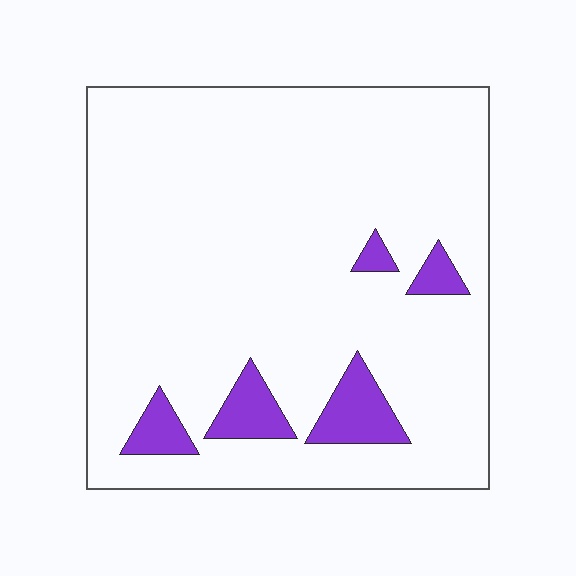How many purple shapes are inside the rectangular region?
5.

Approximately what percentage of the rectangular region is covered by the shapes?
Approximately 10%.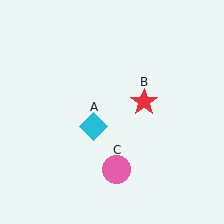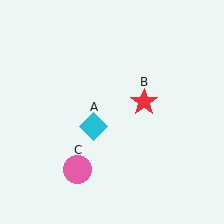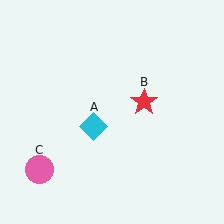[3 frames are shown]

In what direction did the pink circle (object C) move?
The pink circle (object C) moved left.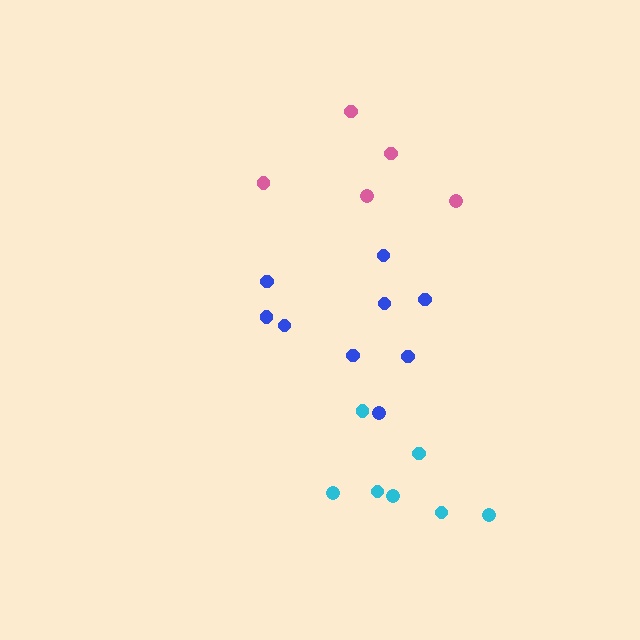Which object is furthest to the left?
The blue cluster is leftmost.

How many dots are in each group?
Group 1: 9 dots, Group 2: 7 dots, Group 3: 5 dots (21 total).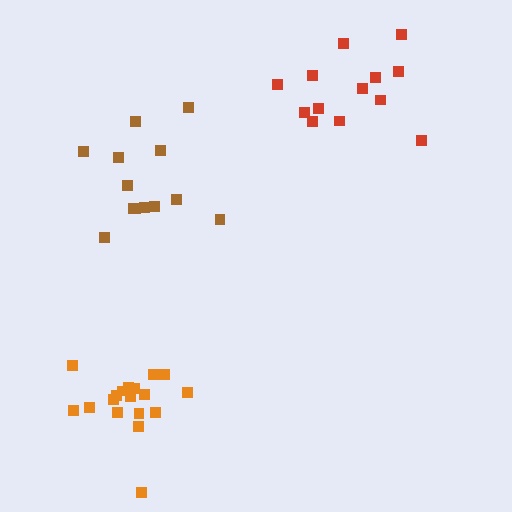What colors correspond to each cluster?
The clusters are colored: orange, red, brown.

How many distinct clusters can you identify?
There are 3 distinct clusters.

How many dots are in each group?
Group 1: 18 dots, Group 2: 13 dots, Group 3: 13 dots (44 total).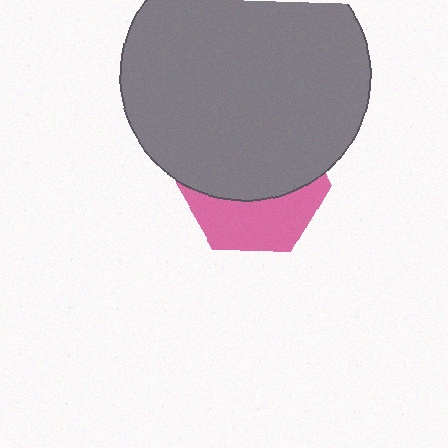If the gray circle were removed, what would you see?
You would see the complete pink hexagon.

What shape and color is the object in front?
The object in front is a gray circle.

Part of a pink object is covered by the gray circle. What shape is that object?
It is a hexagon.